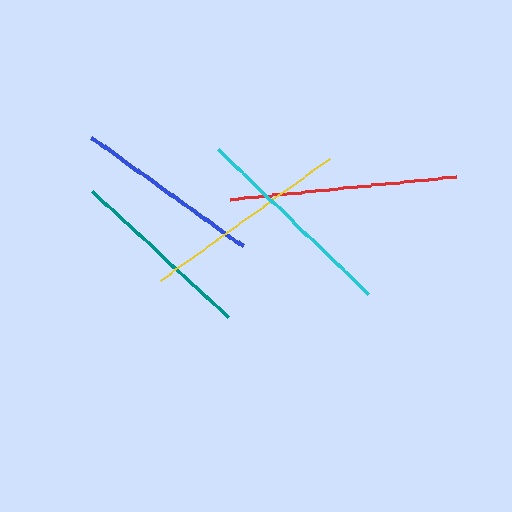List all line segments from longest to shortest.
From longest to shortest: red, yellow, cyan, teal, blue.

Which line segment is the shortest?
The blue line is the shortest at approximately 186 pixels.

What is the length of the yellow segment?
The yellow segment is approximately 209 pixels long.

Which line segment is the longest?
The red line is the longest at approximately 227 pixels.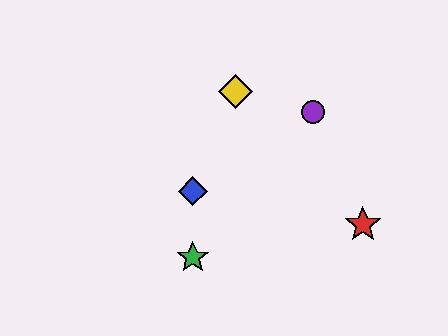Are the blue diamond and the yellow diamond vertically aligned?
No, the blue diamond is at x≈193 and the yellow diamond is at x≈235.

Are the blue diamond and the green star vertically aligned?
Yes, both are at x≈193.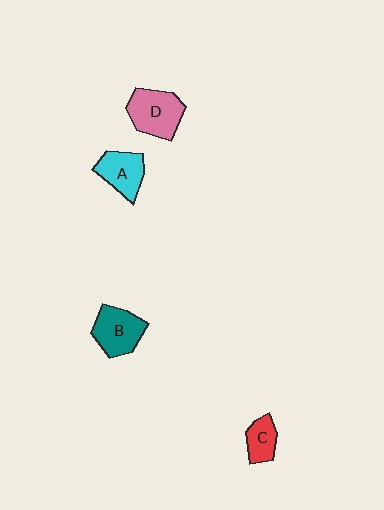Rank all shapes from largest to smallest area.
From largest to smallest: D (pink), B (teal), A (cyan), C (red).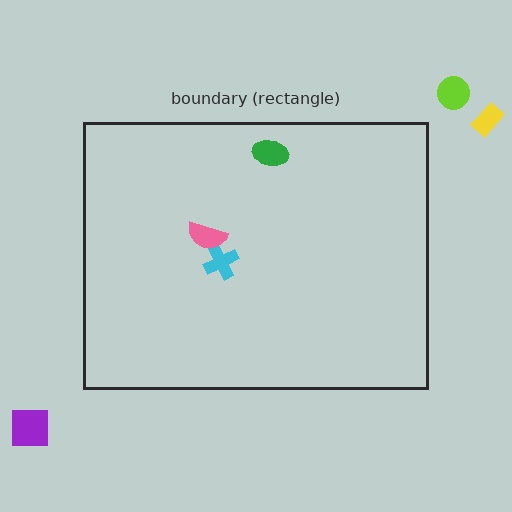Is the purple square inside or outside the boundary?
Outside.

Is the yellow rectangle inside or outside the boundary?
Outside.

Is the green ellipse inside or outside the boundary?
Inside.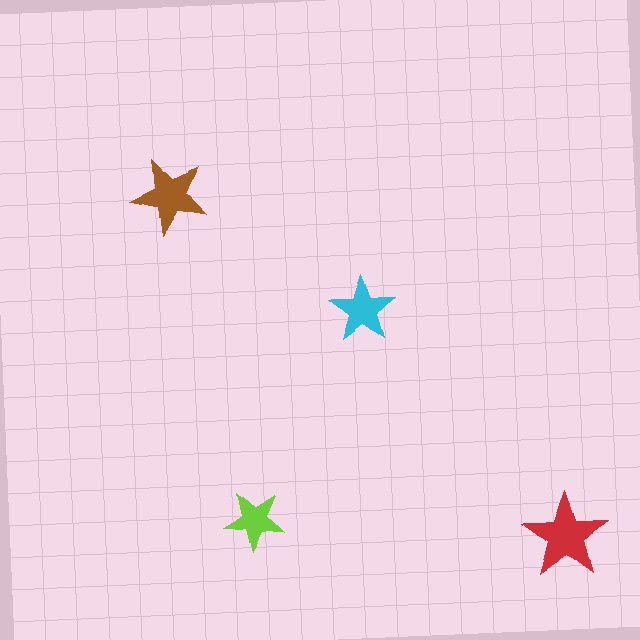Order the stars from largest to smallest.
the red one, the brown one, the cyan one, the lime one.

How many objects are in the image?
There are 4 objects in the image.